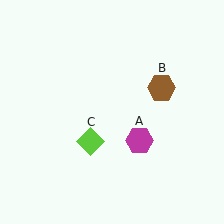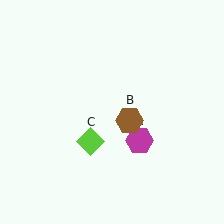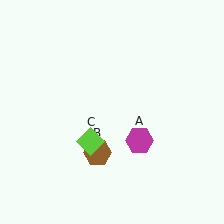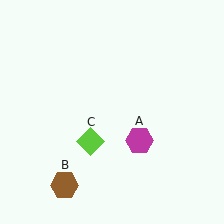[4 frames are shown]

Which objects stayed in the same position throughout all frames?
Magenta hexagon (object A) and lime diamond (object C) remained stationary.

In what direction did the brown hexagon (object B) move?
The brown hexagon (object B) moved down and to the left.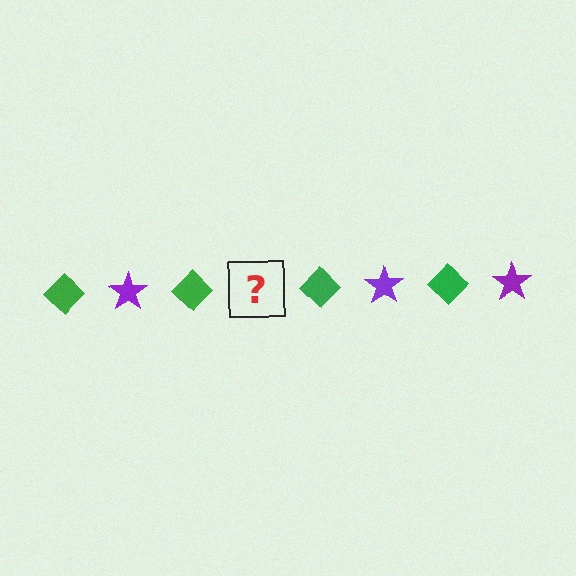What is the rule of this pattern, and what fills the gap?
The rule is that the pattern alternates between green diamond and purple star. The gap should be filled with a purple star.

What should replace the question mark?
The question mark should be replaced with a purple star.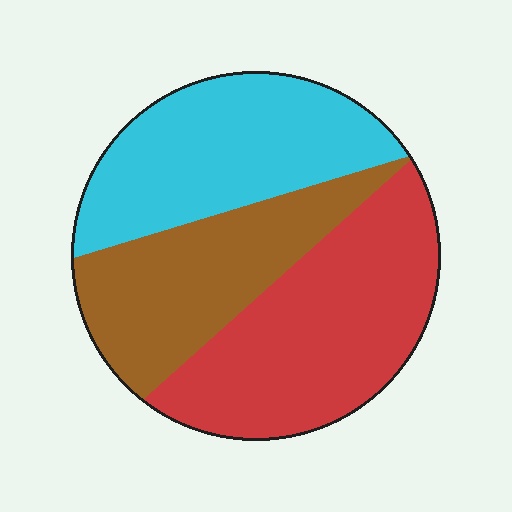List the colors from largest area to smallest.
From largest to smallest: red, cyan, brown.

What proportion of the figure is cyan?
Cyan takes up between a sixth and a third of the figure.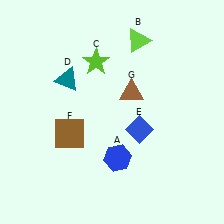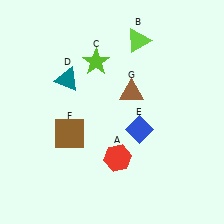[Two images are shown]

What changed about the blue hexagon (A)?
In Image 1, A is blue. In Image 2, it changed to red.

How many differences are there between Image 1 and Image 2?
There is 1 difference between the two images.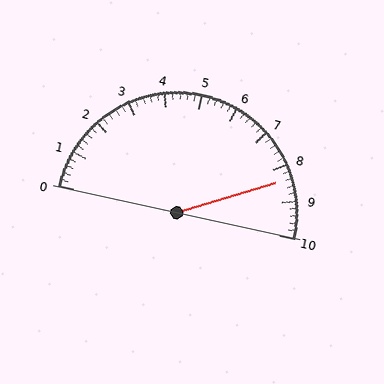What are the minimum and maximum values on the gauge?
The gauge ranges from 0 to 10.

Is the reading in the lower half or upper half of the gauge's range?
The reading is in the upper half of the range (0 to 10).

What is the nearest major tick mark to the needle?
The nearest major tick mark is 8.